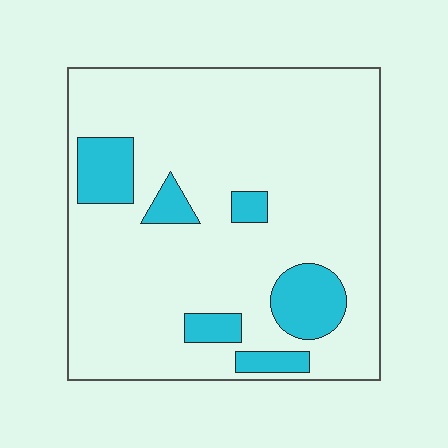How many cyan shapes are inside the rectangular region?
6.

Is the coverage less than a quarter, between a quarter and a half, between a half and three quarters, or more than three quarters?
Less than a quarter.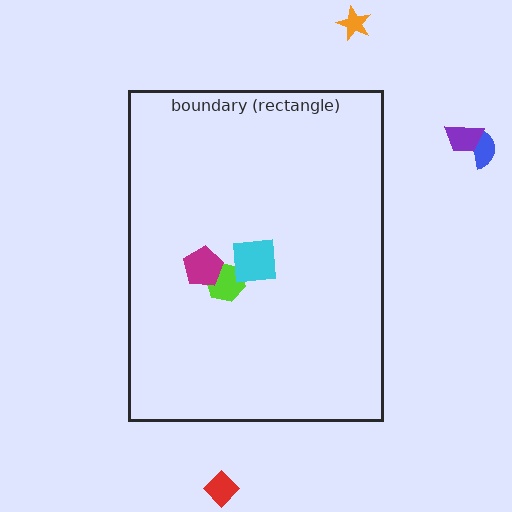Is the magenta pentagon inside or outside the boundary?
Inside.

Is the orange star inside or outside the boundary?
Outside.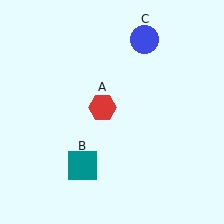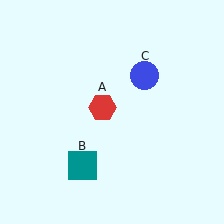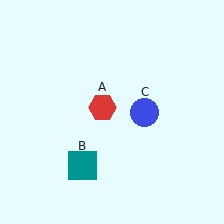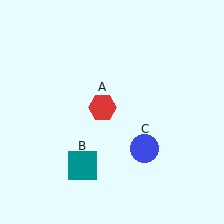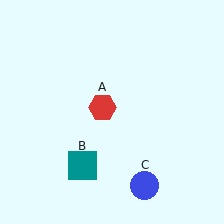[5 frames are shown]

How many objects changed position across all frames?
1 object changed position: blue circle (object C).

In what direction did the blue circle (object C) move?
The blue circle (object C) moved down.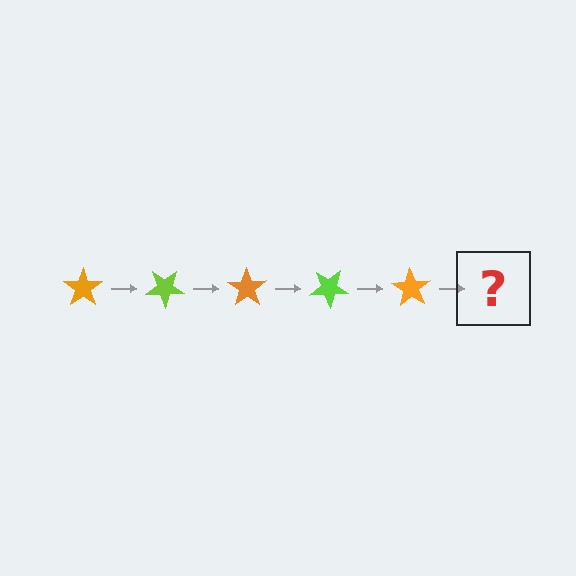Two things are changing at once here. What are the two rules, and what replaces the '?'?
The two rules are that it rotates 35 degrees each step and the color cycles through orange and lime. The '?' should be a lime star, rotated 175 degrees from the start.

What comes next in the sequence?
The next element should be a lime star, rotated 175 degrees from the start.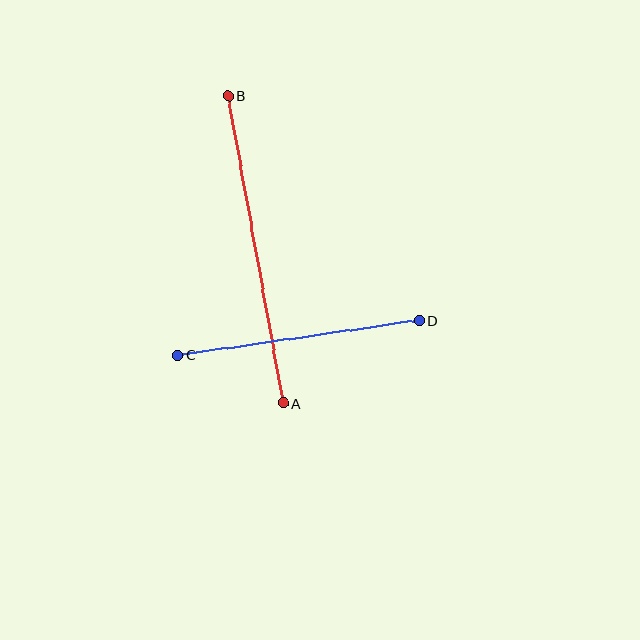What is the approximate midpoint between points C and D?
The midpoint is at approximately (299, 338) pixels.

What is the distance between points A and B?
The distance is approximately 312 pixels.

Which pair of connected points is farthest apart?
Points A and B are farthest apart.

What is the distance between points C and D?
The distance is approximately 244 pixels.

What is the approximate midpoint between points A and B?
The midpoint is at approximately (255, 249) pixels.